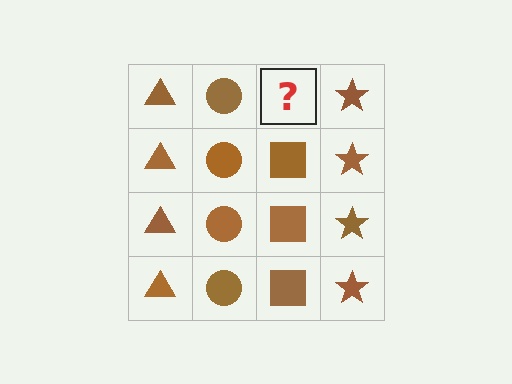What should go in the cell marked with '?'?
The missing cell should contain a brown square.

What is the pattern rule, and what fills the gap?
The rule is that each column has a consistent shape. The gap should be filled with a brown square.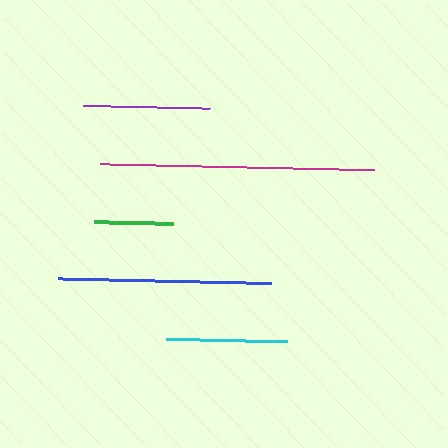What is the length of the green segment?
The green segment is approximately 79 pixels long.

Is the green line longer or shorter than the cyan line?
The cyan line is longer than the green line.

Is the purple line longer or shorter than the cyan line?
The purple line is longer than the cyan line.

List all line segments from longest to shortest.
From longest to shortest: magenta, blue, purple, cyan, green.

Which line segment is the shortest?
The green line is the shortest at approximately 79 pixels.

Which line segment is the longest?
The magenta line is the longest at approximately 274 pixels.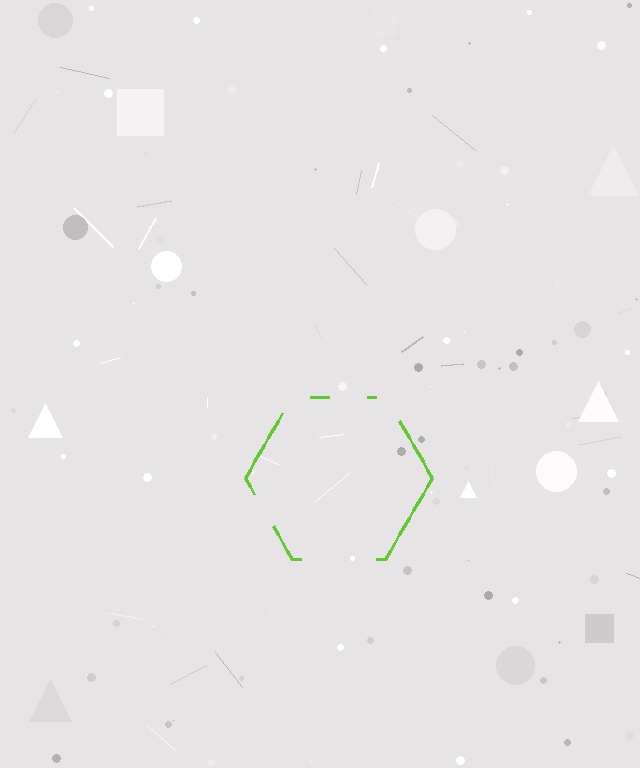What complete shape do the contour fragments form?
The contour fragments form a hexagon.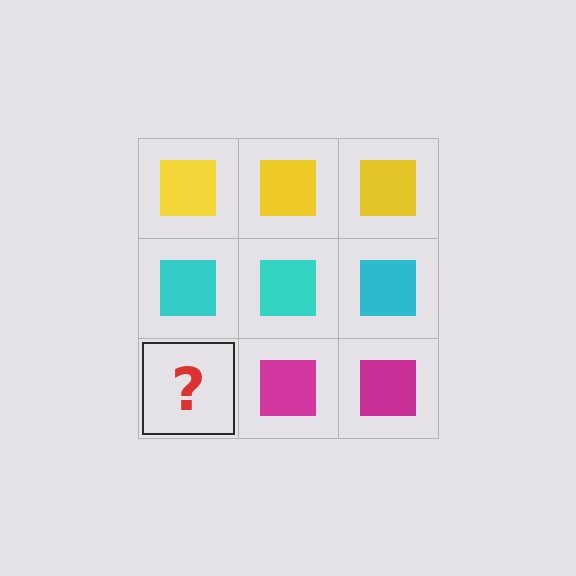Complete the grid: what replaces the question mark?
The question mark should be replaced with a magenta square.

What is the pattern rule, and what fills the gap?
The rule is that each row has a consistent color. The gap should be filled with a magenta square.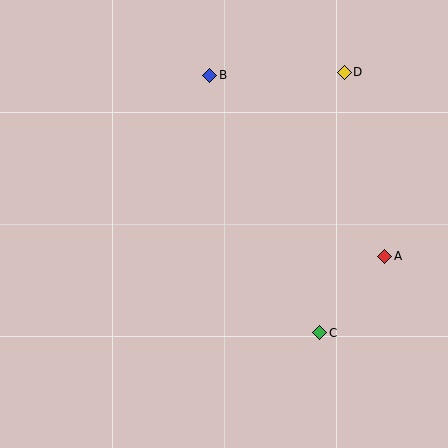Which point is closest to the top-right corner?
Point D is closest to the top-right corner.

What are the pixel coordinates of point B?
Point B is at (210, 75).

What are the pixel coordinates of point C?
Point C is at (320, 333).